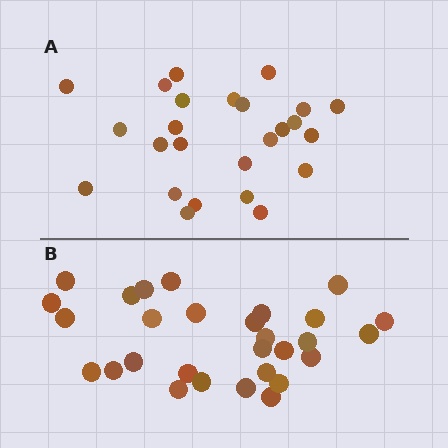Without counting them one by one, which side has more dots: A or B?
Region B (the bottom region) has more dots.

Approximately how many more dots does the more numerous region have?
Region B has about 4 more dots than region A.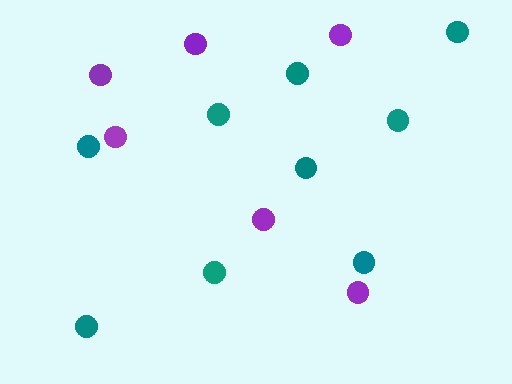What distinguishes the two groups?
There are 2 groups: one group of teal circles (9) and one group of purple circles (6).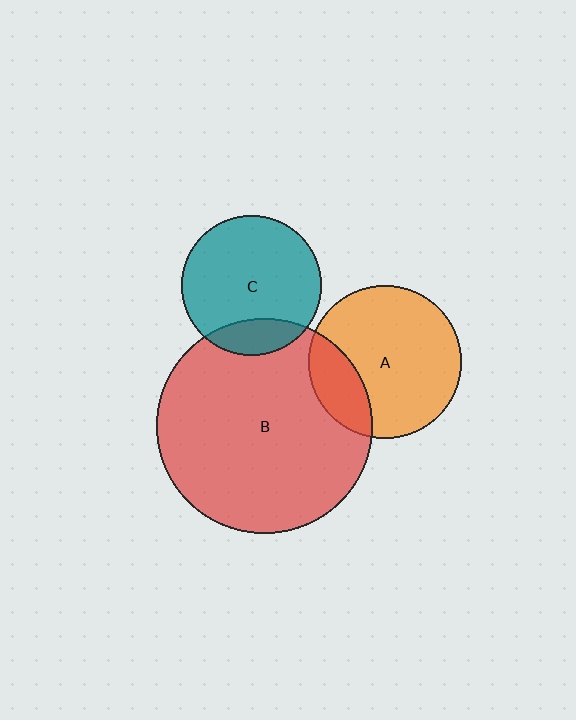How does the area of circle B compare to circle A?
Approximately 2.0 times.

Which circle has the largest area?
Circle B (red).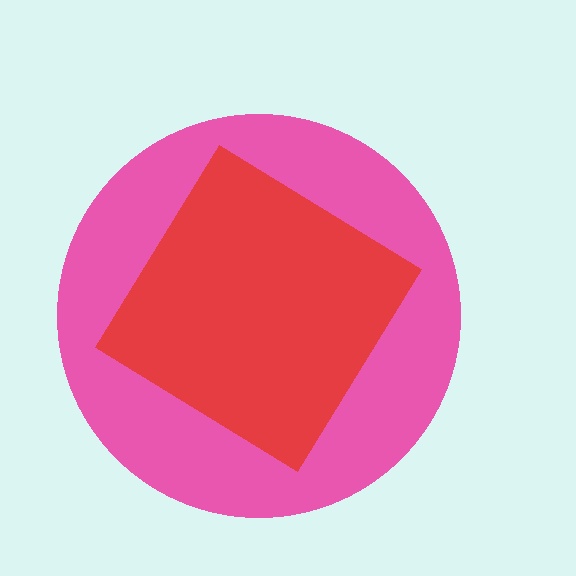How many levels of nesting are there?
2.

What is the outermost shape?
The pink circle.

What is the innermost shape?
The red diamond.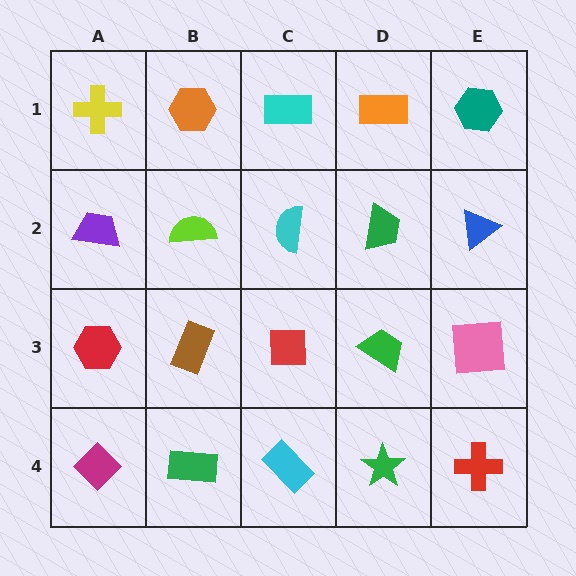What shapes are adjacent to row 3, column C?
A cyan semicircle (row 2, column C), a cyan rectangle (row 4, column C), a brown rectangle (row 3, column B), a green trapezoid (row 3, column D).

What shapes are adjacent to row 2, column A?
A yellow cross (row 1, column A), a red hexagon (row 3, column A), a lime semicircle (row 2, column B).